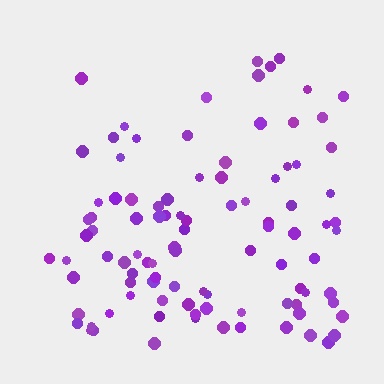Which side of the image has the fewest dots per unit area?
The top.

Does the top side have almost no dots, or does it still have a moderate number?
Still a moderate number, just noticeably fewer than the bottom.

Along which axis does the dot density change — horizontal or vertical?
Vertical.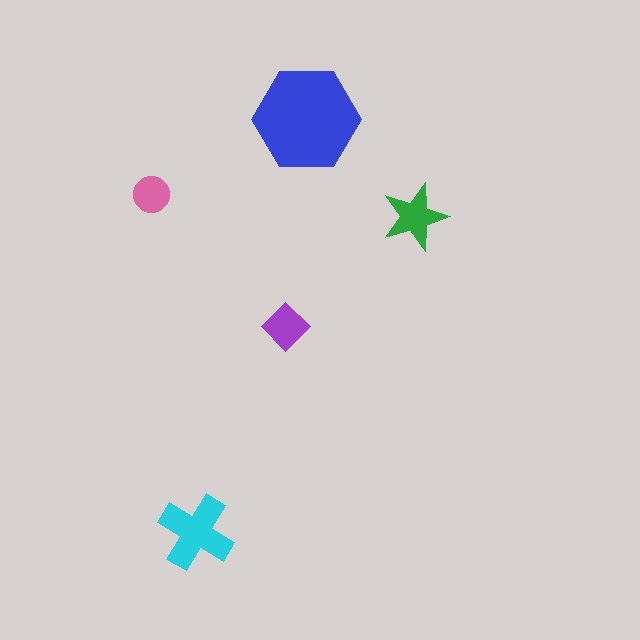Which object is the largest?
The blue hexagon.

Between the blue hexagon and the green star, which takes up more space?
The blue hexagon.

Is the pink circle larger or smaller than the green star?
Smaller.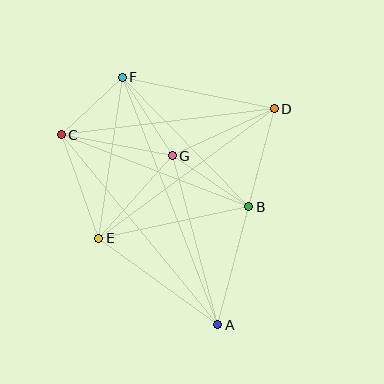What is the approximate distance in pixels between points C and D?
The distance between C and D is approximately 215 pixels.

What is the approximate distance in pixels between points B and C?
The distance between B and C is approximately 201 pixels.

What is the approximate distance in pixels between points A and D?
The distance between A and D is approximately 223 pixels.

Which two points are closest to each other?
Points C and F are closest to each other.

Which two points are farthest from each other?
Points A and F are farthest from each other.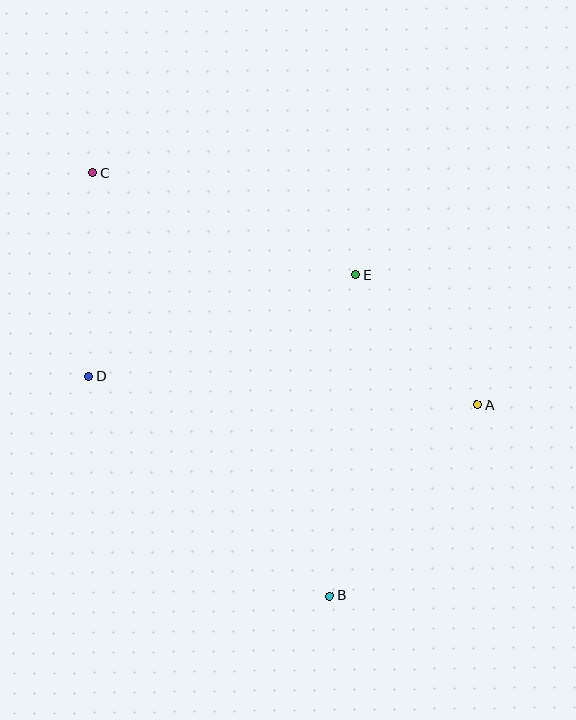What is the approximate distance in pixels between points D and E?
The distance between D and E is approximately 285 pixels.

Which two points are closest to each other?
Points A and E are closest to each other.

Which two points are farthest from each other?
Points B and C are farthest from each other.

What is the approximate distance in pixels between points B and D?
The distance between B and D is approximately 325 pixels.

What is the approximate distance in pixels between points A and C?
The distance between A and C is approximately 449 pixels.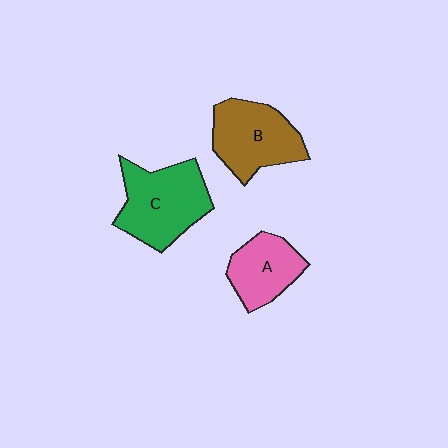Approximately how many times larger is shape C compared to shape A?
Approximately 1.5 times.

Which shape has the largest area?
Shape C (green).